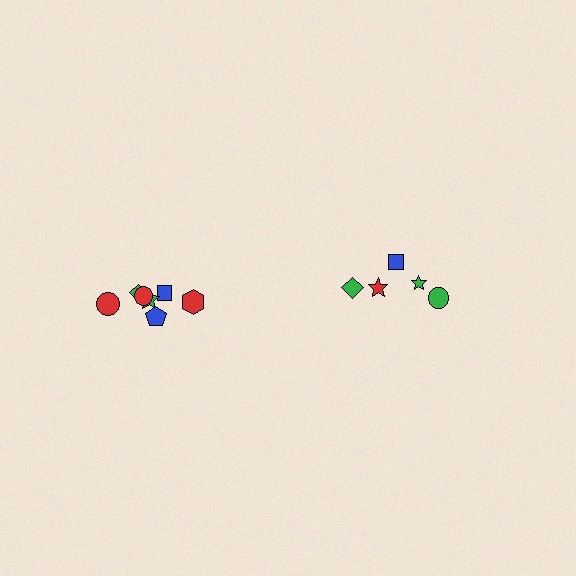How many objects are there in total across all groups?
There are 12 objects.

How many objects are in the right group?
There are 5 objects.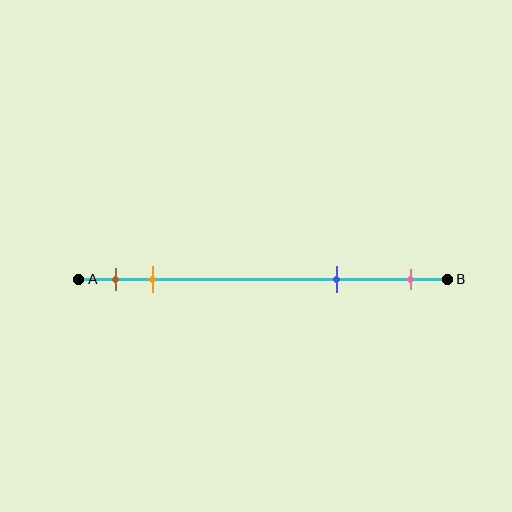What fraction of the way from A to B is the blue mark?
The blue mark is approximately 70% (0.7) of the way from A to B.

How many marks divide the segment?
There are 4 marks dividing the segment.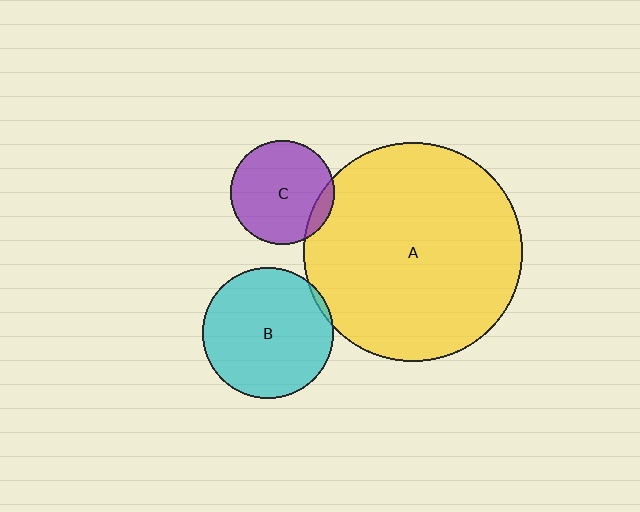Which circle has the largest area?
Circle A (yellow).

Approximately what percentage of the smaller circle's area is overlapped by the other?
Approximately 10%.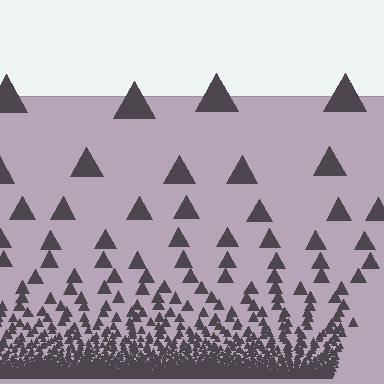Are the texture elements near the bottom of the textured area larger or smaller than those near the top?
Smaller. The gradient is inverted — elements near the bottom are smaller and denser.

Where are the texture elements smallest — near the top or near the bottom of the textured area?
Near the bottom.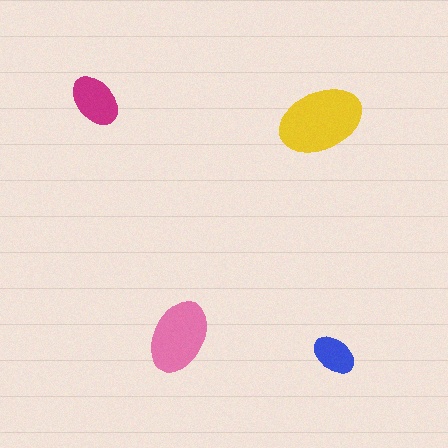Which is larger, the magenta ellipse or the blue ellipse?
The magenta one.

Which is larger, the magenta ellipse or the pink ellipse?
The pink one.